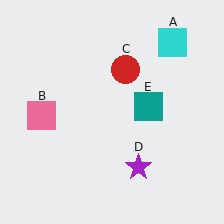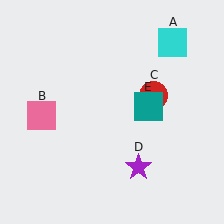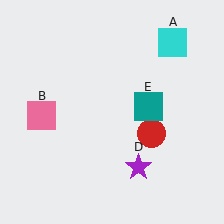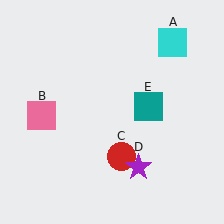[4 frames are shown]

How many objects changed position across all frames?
1 object changed position: red circle (object C).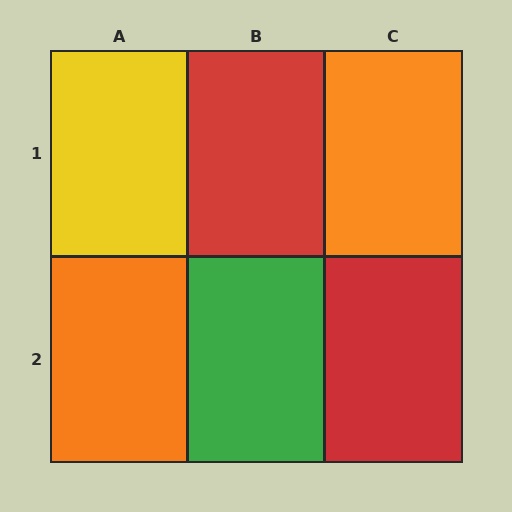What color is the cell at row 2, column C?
Red.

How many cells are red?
2 cells are red.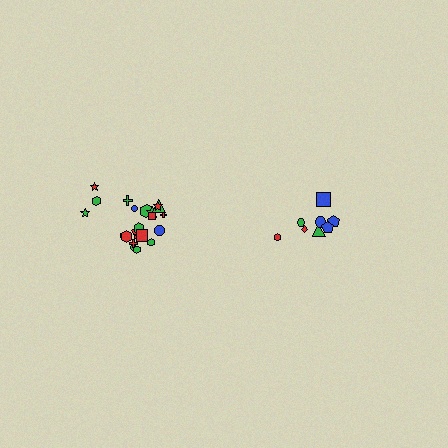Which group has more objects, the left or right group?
The left group.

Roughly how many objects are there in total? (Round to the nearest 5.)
Roughly 30 objects in total.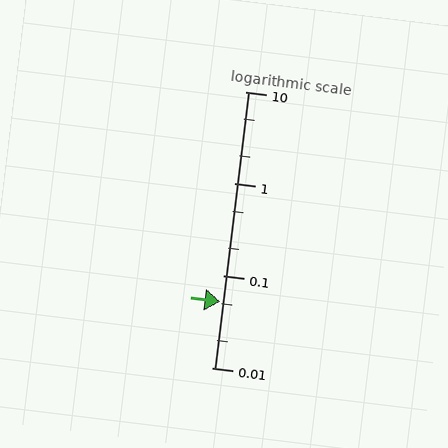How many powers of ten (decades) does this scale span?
The scale spans 3 decades, from 0.01 to 10.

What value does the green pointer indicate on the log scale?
The pointer indicates approximately 0.052.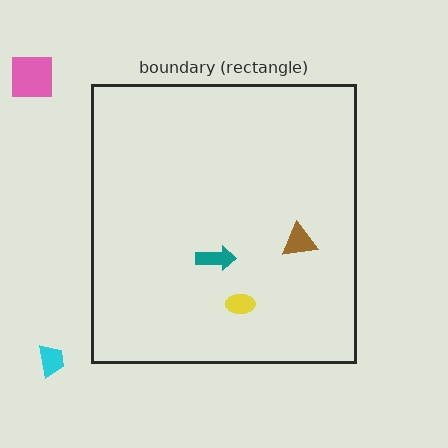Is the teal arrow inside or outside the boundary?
Inside.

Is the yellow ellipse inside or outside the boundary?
Inside.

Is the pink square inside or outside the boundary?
Outside.